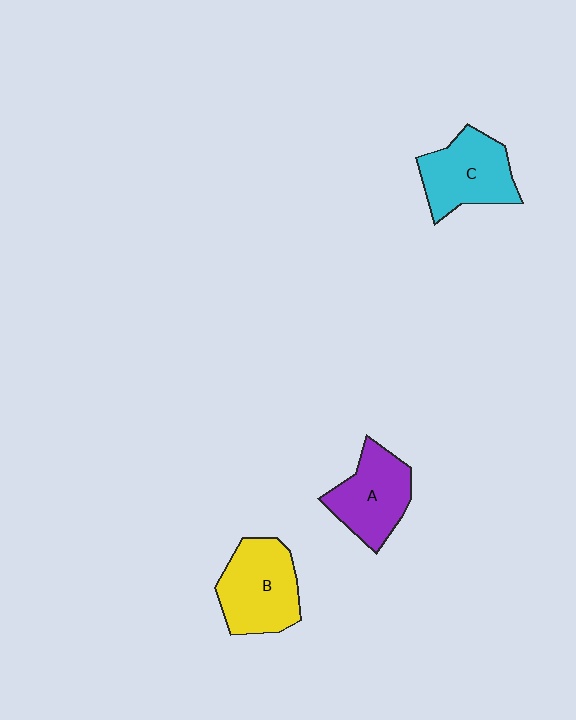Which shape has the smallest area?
Shape A (purple).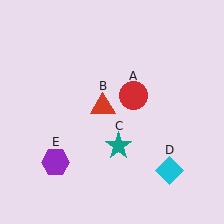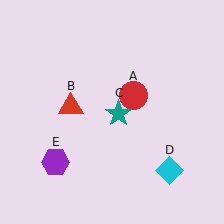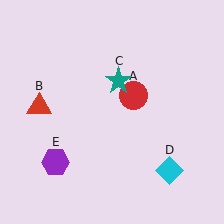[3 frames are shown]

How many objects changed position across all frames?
2 objects changed position: red triangle (object B), teal star (object C).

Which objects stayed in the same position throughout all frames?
Red circle (object A) and cyan diamond (object D) and purple hexagon (object E) remained stationary.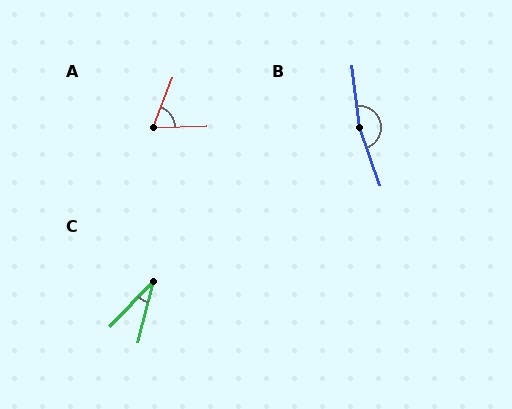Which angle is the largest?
B, at approximately 167 degrees.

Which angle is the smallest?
C, at approximately 31 degrees.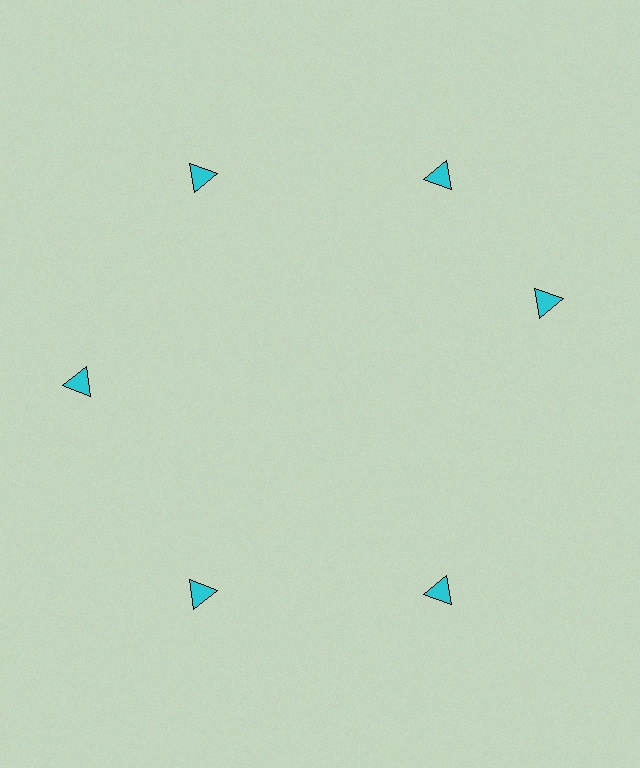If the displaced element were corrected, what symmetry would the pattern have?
It would have 6-fold rotational symmetry — the pattern would map onto itself every 60 degrees.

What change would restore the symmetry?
The symmetry would be restored by rotating it back into even spacing with its neighbors so that all 6 triangles sit at equal angles and equal distance from the center.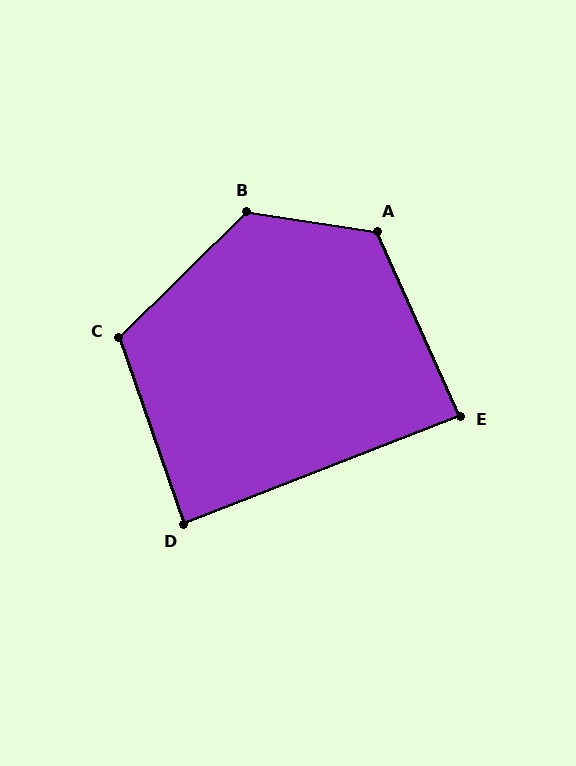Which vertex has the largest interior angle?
B, at approximately 127 degrees.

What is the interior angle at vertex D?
Approximately 88 degrees (approximately right).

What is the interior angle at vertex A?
Approximately 123 degrees (obtuse).